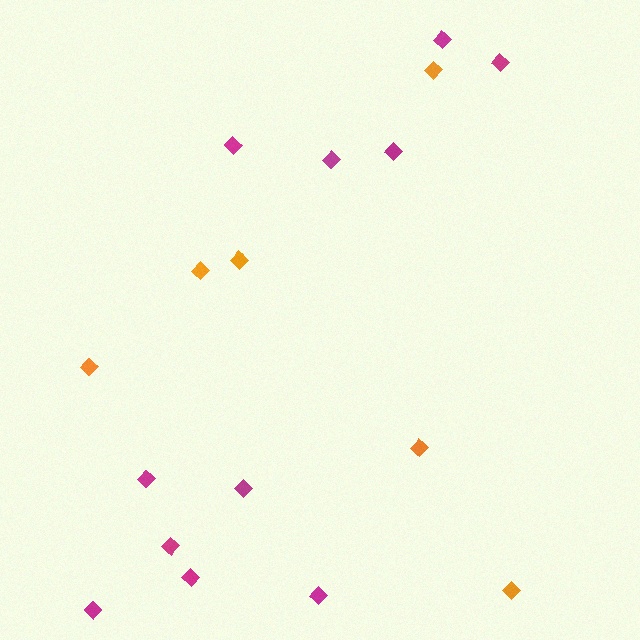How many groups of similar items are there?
There are 2 groups: one group of magenta diamonds (11) and one group of orange diamonds (6).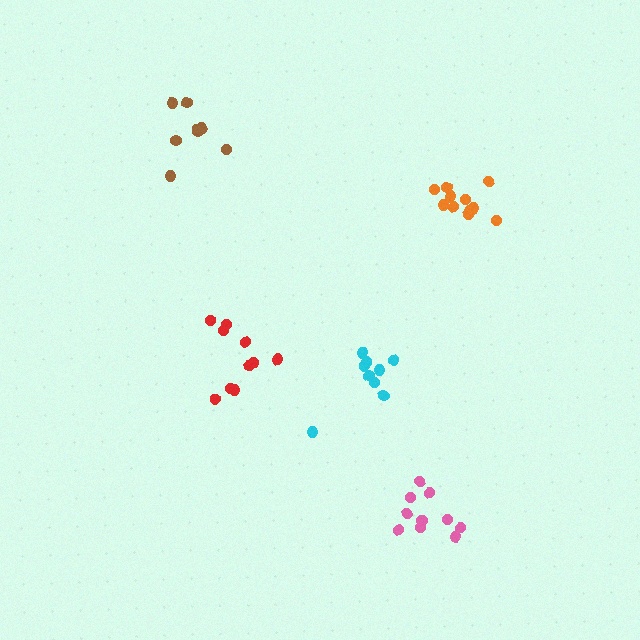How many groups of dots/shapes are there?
There are 5 groups.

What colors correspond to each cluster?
The clusters are colored: orange, red, brown, cyan, pink.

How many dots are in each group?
Group 1: 11 dots, Group 2: 10 dots, Group 3: 8 dots, Group 4: 9 dots, Group 5: 11 dots (49 total).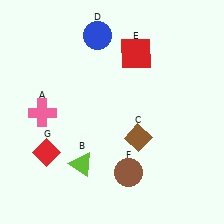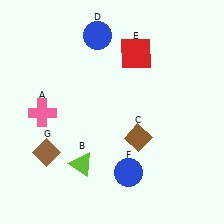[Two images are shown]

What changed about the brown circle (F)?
In Image 1, F is brown. In Image 2, it changed to blue.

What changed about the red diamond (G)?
In Image 1, G is red. In Image 2, it changed to brown.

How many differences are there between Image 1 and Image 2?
There are 2 differences between the two images.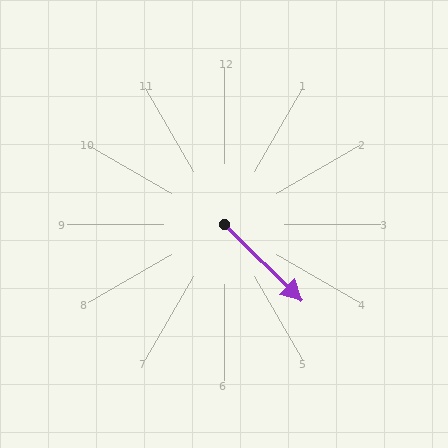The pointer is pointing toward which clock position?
Roughly 4 o'clock.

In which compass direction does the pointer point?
Southeast.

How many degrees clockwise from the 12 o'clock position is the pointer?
Approximately 135 degrees.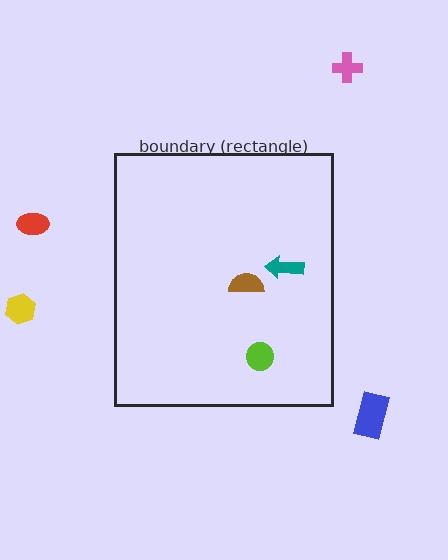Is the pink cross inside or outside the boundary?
Outside.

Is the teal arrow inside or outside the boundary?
Inside.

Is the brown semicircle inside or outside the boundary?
Inside.